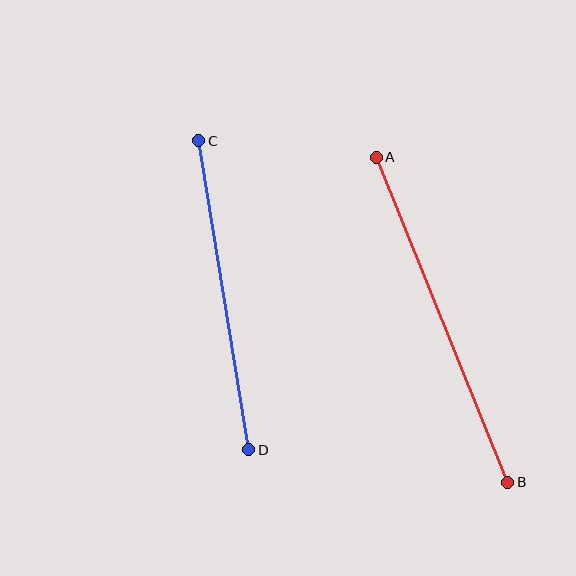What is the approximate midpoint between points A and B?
The midpoint is at approximately (442, 320) pixels.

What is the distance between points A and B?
The distance is approximately 351 pixels.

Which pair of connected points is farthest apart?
Points A and B are farthest apart.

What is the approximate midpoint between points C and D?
The midpoint is at approximately (224, 295) pixels.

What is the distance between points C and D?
The distance is approximately 313 pixels.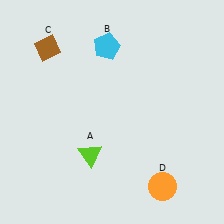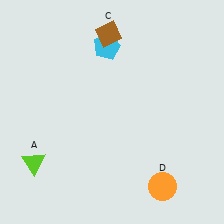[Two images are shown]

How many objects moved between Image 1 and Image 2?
2 objects moved between the two images.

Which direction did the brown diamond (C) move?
The brown diamond (C) moved right.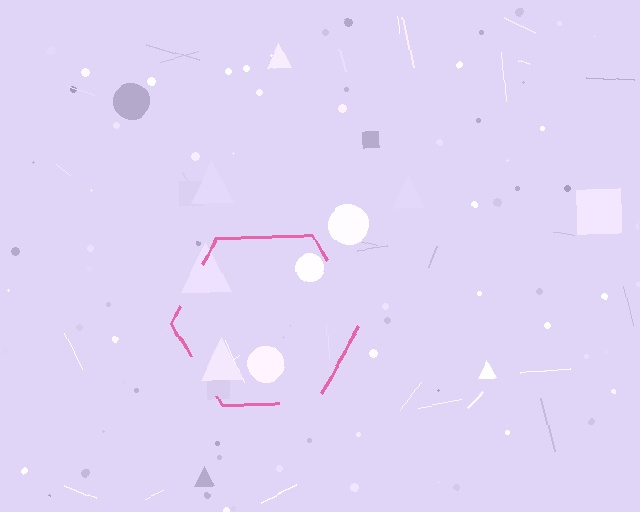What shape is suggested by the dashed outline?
The dashed outline suggests a hexagon.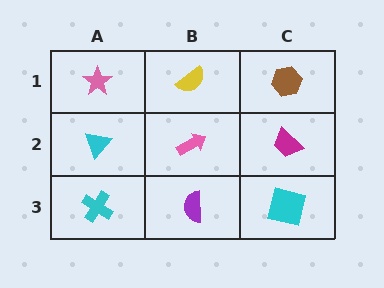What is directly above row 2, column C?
A brown hexagon.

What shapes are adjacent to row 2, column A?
A pink star (row 1, column A), a cyan cross (row 3, column A), a pink arrow (row 2, column B).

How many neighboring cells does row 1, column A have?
2.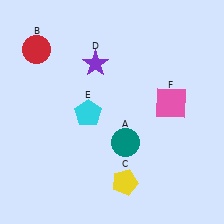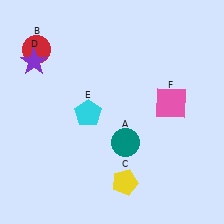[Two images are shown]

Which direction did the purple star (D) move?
The purple star (D) moved left.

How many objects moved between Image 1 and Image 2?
1 object moved between the two images.